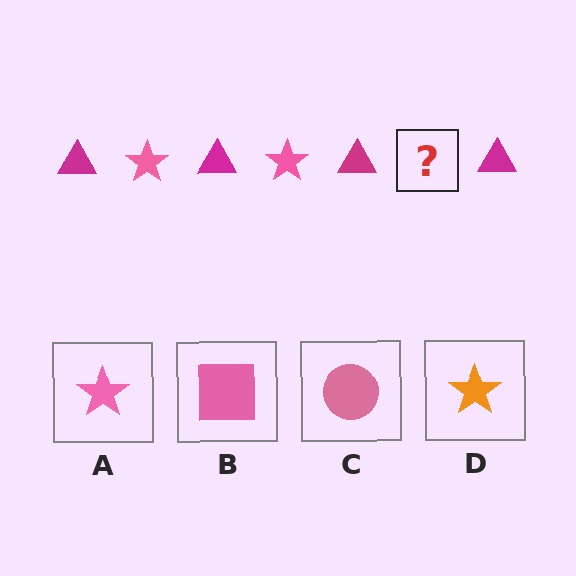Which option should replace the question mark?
Option A.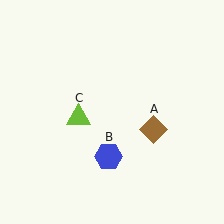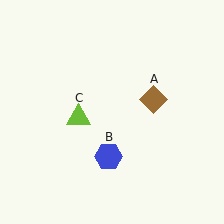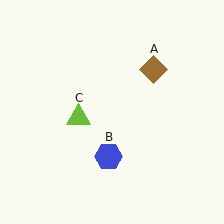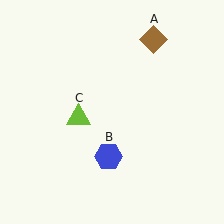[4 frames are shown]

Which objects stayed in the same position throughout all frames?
Blue hexagon (object B) and lime triangle (object C) remained stationary.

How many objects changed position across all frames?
1 object changed position: brown diamond (object A).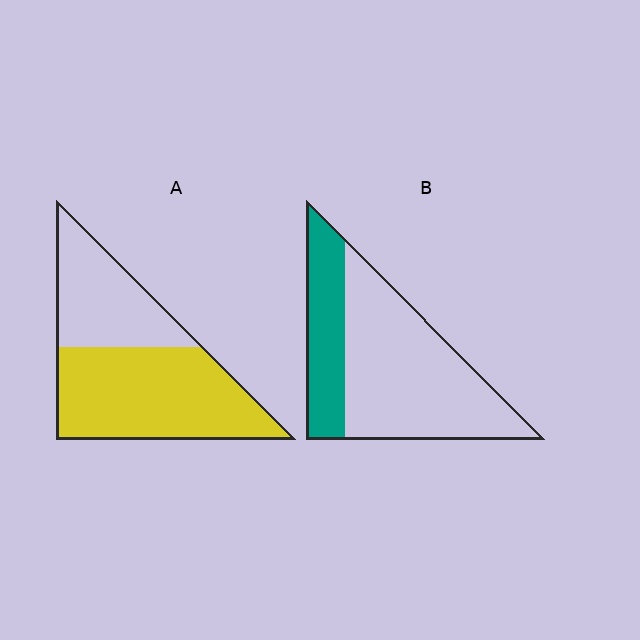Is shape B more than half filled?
No.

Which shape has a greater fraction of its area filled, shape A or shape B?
Shape A.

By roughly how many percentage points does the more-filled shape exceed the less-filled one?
By roughly 30 percentage points (A over B).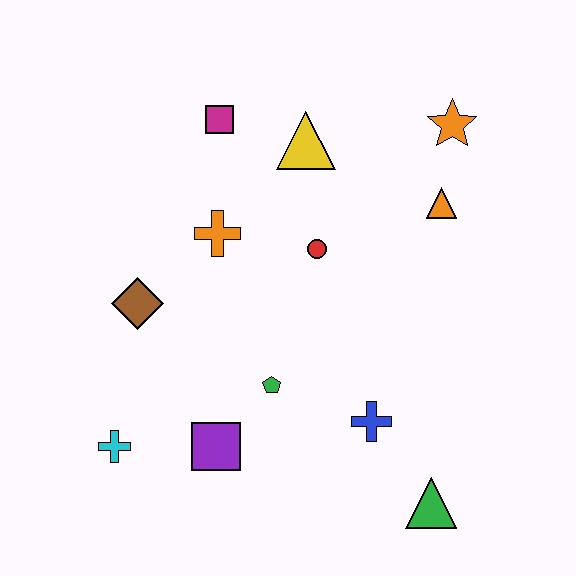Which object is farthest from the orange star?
The cyan cross is farthest from the orange star.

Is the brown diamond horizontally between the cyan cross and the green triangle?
Yes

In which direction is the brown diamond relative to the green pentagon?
The brown diamond is to the left of the green pentagon.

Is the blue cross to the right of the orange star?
No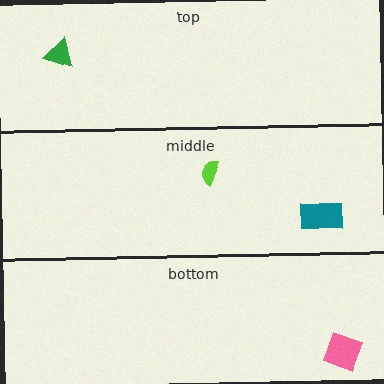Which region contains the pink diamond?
The bottom region.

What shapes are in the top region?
The green triangle.